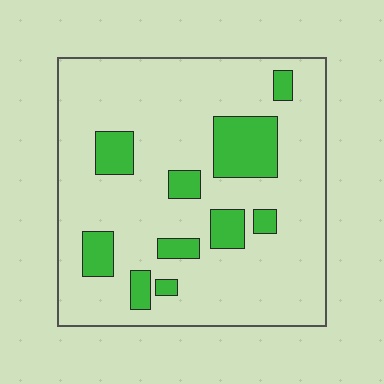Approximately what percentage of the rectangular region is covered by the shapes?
Approximately 20%.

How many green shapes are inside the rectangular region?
10.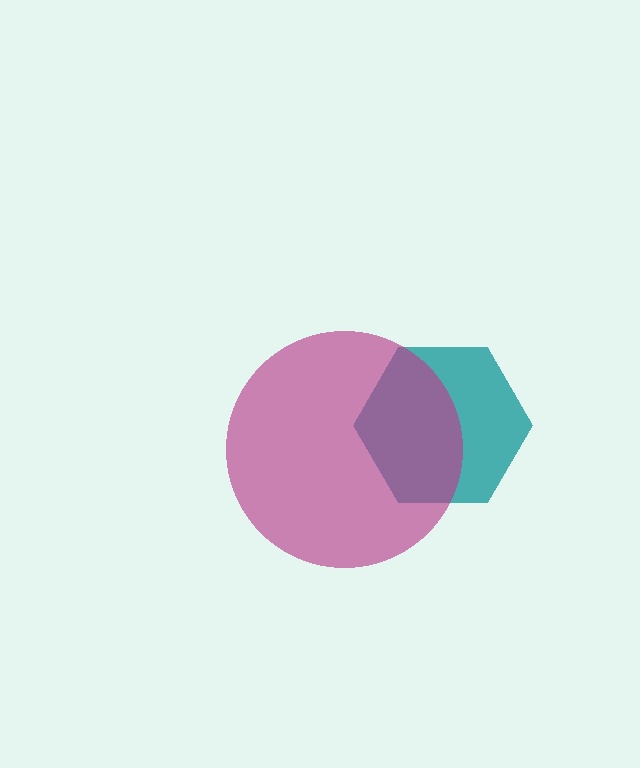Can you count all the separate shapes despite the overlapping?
Yes, there are 2 separate shapes.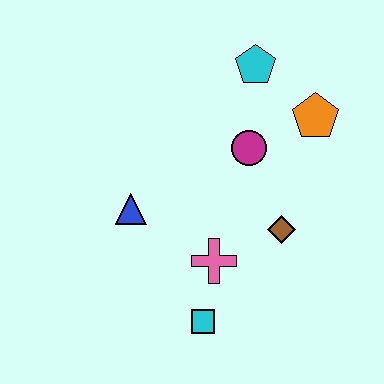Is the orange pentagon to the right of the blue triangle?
Yes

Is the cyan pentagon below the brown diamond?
No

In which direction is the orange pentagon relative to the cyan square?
The orange pentagon is above the cyan square.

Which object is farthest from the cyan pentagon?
The cyan square is farthest from the cyan pentagon.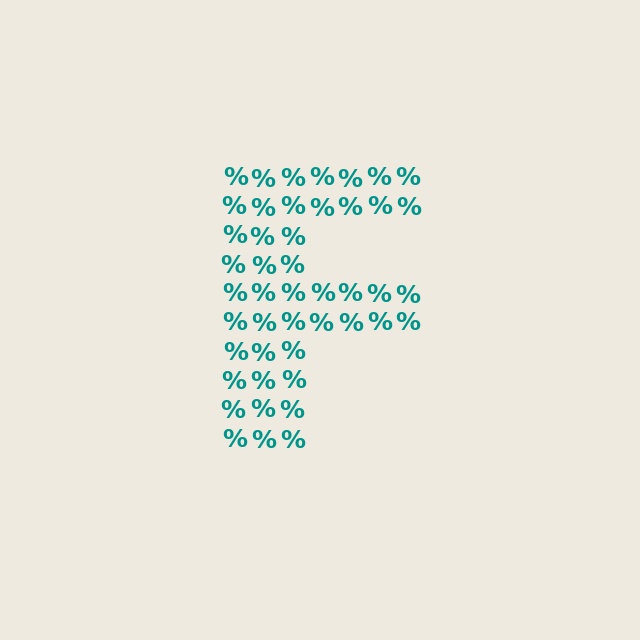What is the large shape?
The large shape is the letter F.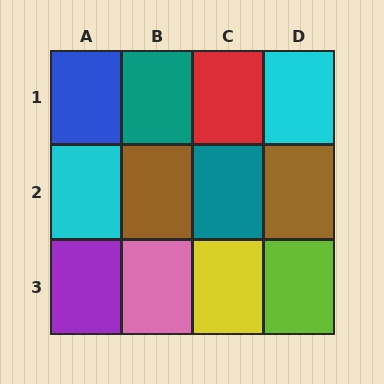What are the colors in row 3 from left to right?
Purple, pink, yellow, lime.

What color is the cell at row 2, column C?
Teal.